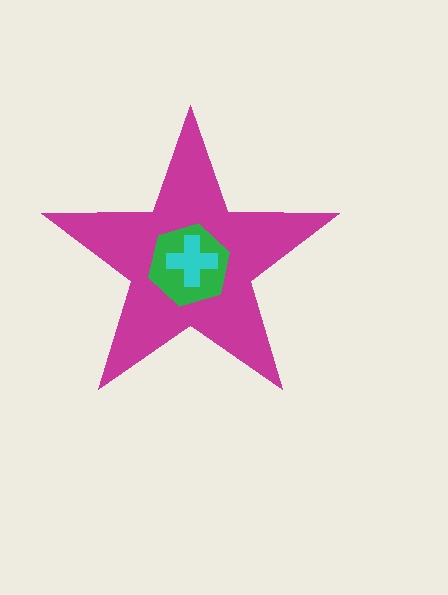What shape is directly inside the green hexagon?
The cyan cross.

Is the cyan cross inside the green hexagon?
Yes.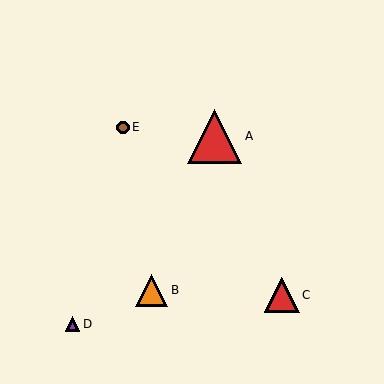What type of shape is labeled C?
Shape C is a red triangle.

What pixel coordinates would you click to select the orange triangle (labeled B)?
Click at (151, 290) to select the orange triangle B.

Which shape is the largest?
The red triangle (labeled A) is the largest.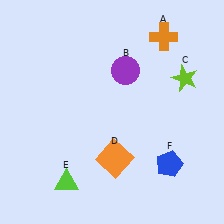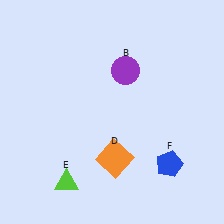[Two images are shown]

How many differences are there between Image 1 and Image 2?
There are 2 differences between the two images.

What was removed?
The lime star (C), the orange cross (A) were removed in Image 2.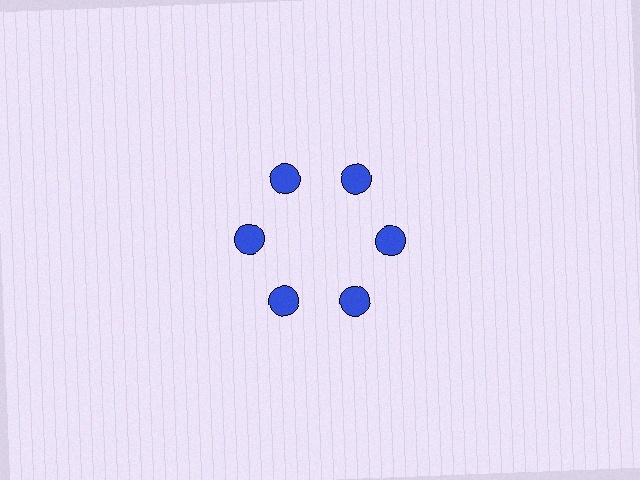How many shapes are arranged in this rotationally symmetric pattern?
There are 6 shapes, arranged in 6 groups of 1.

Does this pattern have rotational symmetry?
Yes, this pattern has 6-fold rotational symmetry. It looks the same after rotating 60 degrees around the center.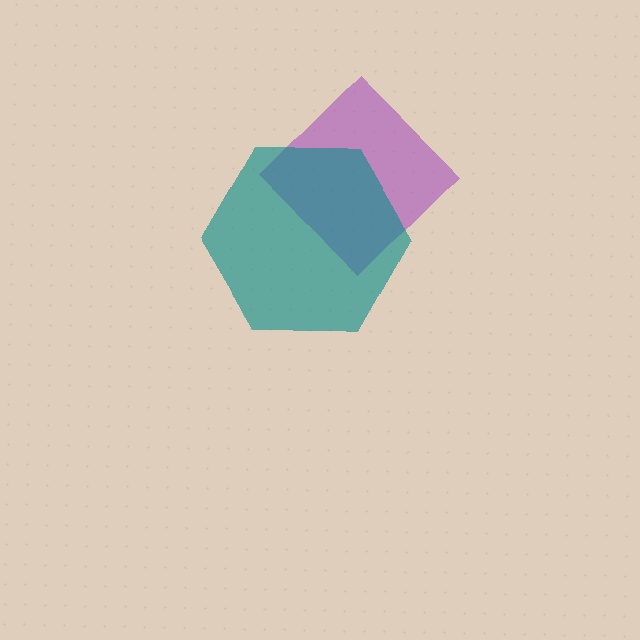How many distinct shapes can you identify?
There are 2 distinct shapes: a purple diamond, a teal hexagon.